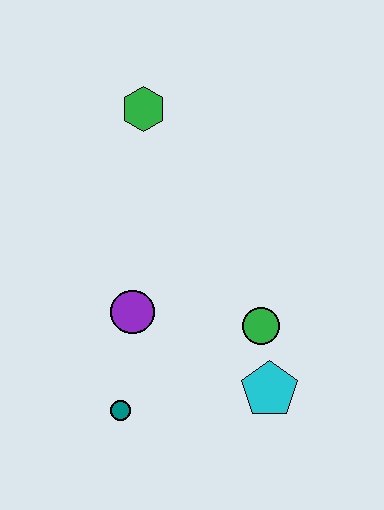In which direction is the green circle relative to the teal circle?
The green circle is to the right of the teal circle.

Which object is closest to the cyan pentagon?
The green circle is closest to the cyan pentagon.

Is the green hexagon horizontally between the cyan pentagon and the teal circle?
Yes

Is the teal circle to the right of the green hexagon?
No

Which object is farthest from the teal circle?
The green hexagon is farthest from the teal circle.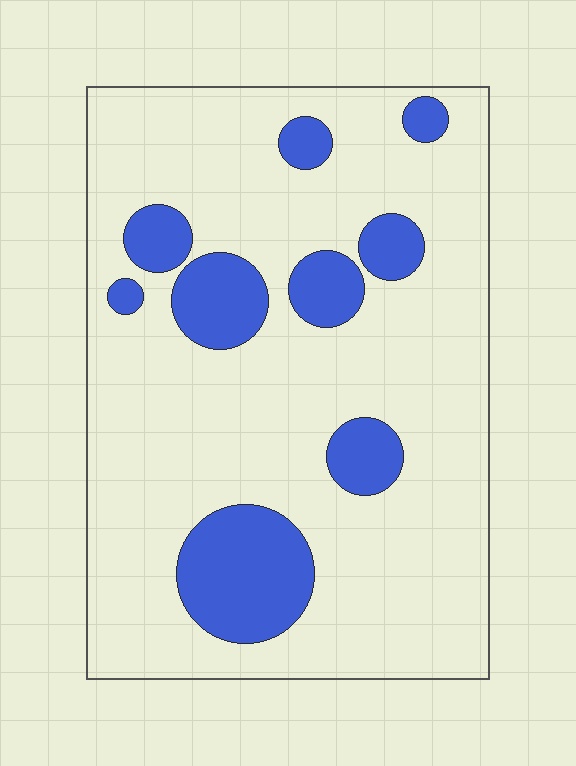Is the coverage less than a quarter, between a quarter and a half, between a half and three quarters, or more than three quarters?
Less than a quarter.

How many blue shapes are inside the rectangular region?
9.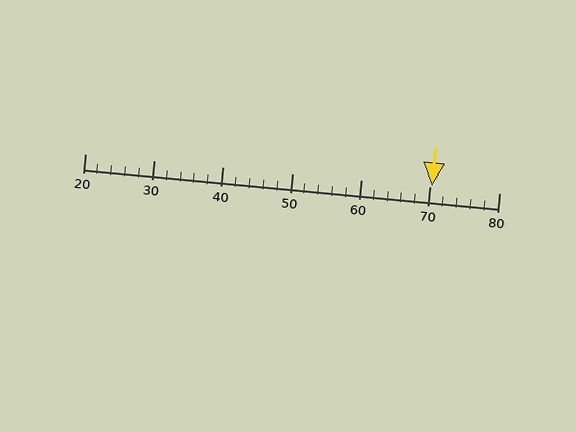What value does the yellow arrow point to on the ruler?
The yellow arrow points to approximately 70.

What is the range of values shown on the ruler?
The ruler shows values from 20 to 80.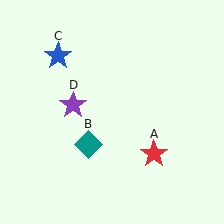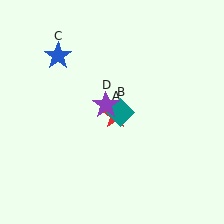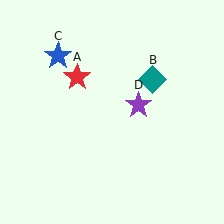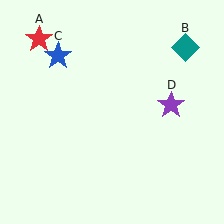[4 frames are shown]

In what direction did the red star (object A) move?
The red star (object A) moved up and to the left.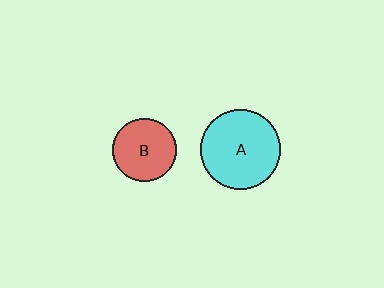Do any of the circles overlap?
No, none of the circles overlap.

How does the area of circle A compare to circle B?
Approximately 1.6 times.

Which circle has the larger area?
Circle A (cyan).